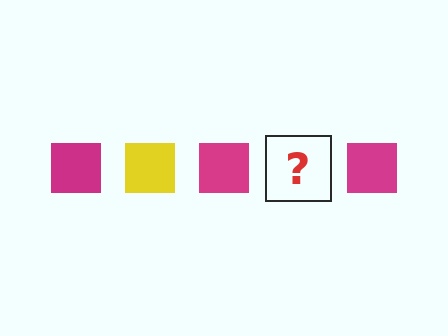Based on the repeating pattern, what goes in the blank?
The blank should be a yellow square.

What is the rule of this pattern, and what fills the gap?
The rule is that the pattern cycles through magenta, yellow squares. The gap should be filled with a yellow square.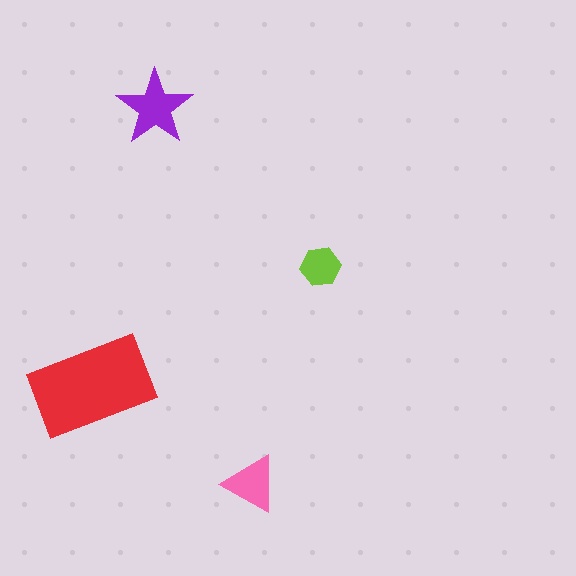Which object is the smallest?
The lime hexagon.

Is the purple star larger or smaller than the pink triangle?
Larger.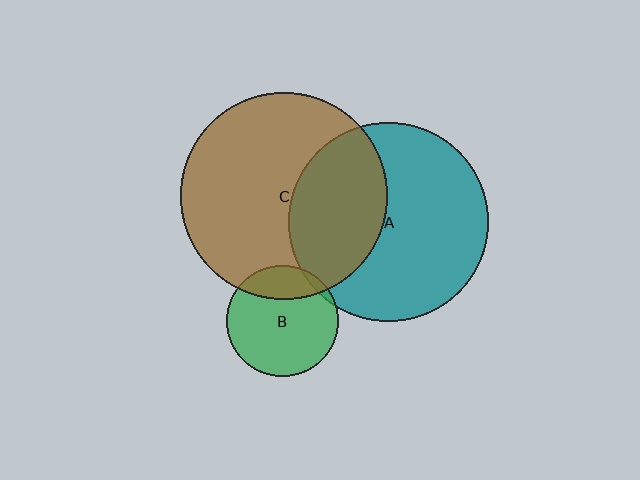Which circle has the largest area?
Circle C (brown).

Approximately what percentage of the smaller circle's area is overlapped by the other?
Approximately 20%.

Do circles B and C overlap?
Yes.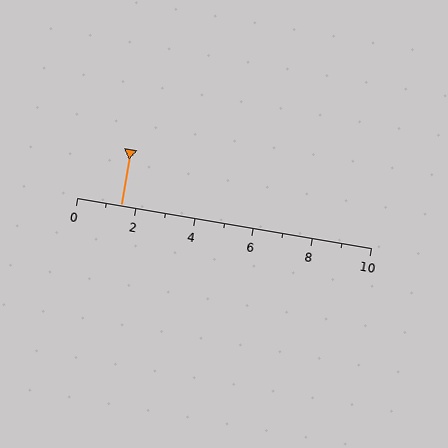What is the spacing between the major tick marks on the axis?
The major ticks are spaced 2 apart.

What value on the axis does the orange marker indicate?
The marker indicates approximately 1.5.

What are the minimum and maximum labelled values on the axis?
The axis runs from 0 to 10.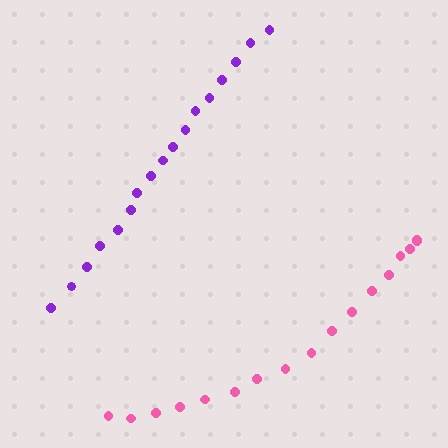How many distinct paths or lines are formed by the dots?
There are 2 distinct paths.